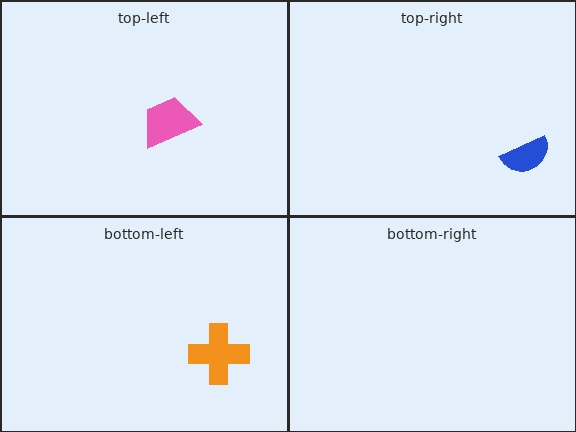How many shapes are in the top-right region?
1.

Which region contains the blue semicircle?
The top-right region.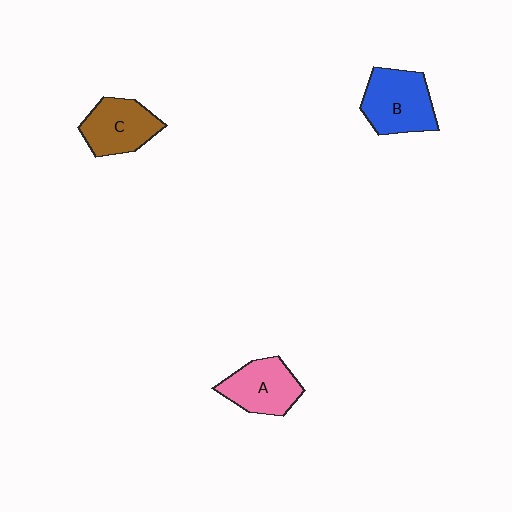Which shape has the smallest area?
Shape A (pink).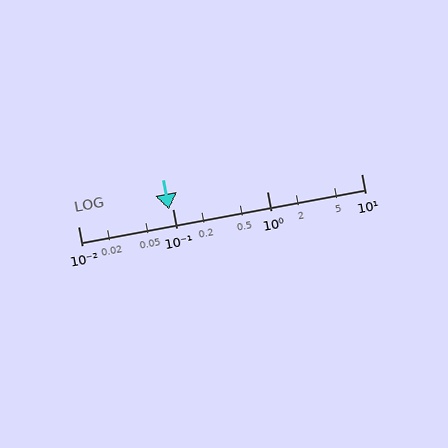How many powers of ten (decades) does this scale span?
The scale spans 3 decades, from 0.01 to 10.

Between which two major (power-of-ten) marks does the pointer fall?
The pointer is between 0.01 and 0.1.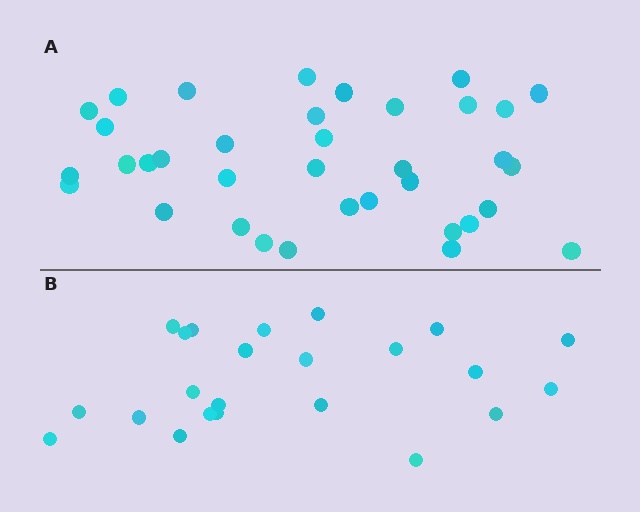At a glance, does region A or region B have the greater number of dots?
Region A (the top region) has more dots.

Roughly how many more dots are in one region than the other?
Region A has approximately 15 more dots than region B.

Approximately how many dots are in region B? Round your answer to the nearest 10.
About 20 dots. (The exact count is 23, which rounds to 20.)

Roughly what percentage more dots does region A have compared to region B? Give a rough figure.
About 55% more.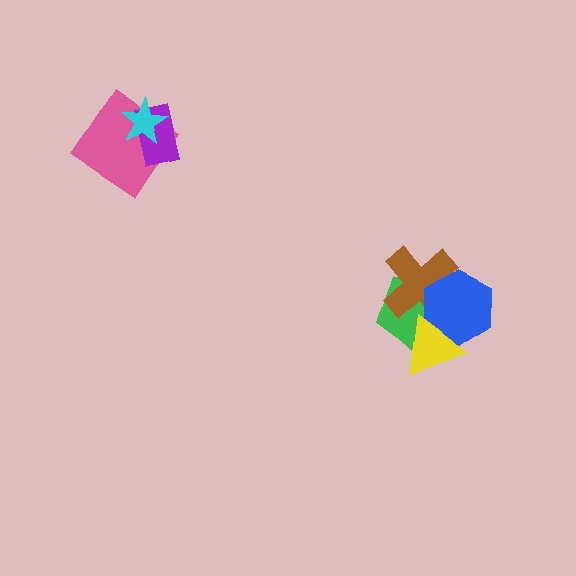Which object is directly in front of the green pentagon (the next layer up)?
The brown cross is directly in front of the green pentagon.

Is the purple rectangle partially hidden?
Yes, it is partially covered by another shape.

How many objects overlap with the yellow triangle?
3 objects overlap with the yellow triangle.